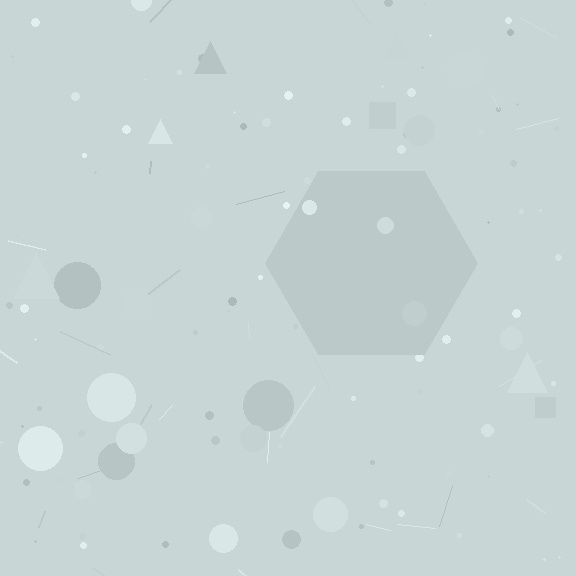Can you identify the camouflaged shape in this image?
The camouflaged shape is a hexagon.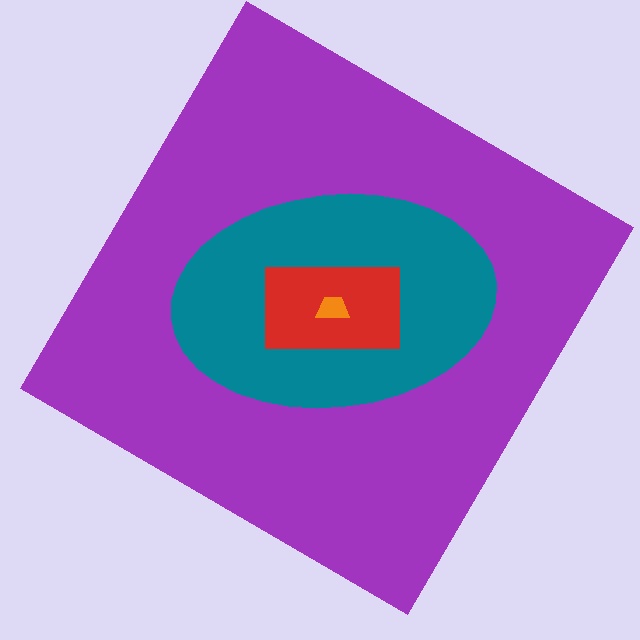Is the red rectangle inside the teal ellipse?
Yes.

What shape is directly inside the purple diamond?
The teal ellipse.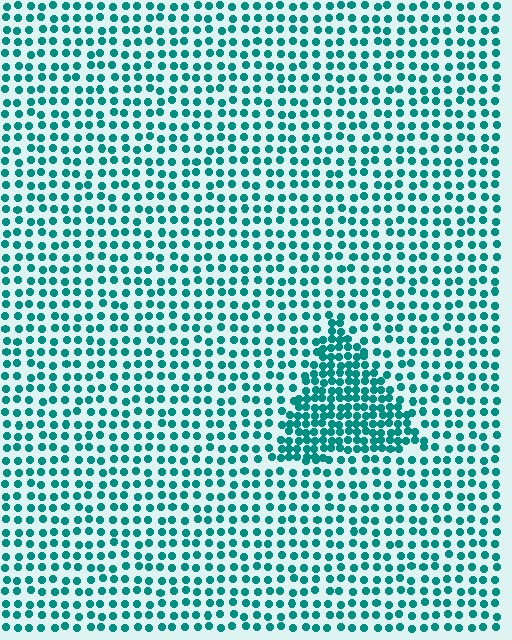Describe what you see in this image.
The image contains small teal elements arranged at two different densities. A triangle-shaped region is visible where the elements are more densely packed than the surrounding area.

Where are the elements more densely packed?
The elements are more densely packed inside the triangle boundary.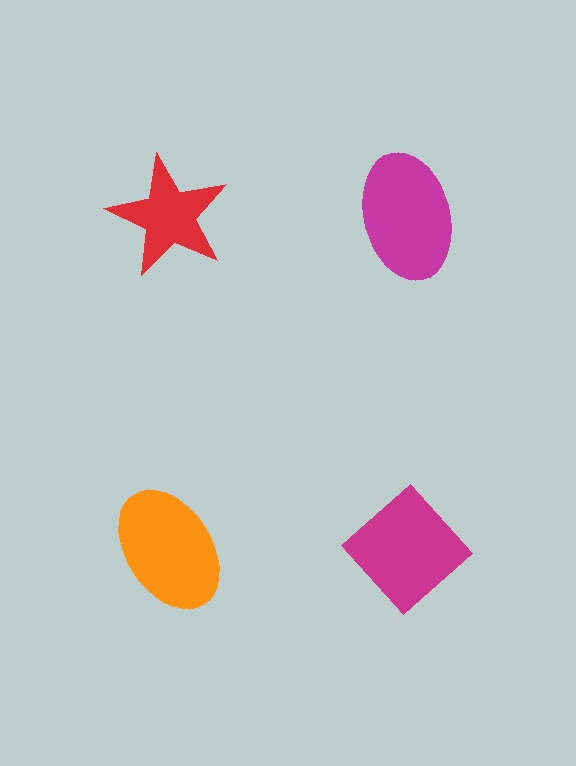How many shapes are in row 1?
2 shapes.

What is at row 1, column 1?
A red star.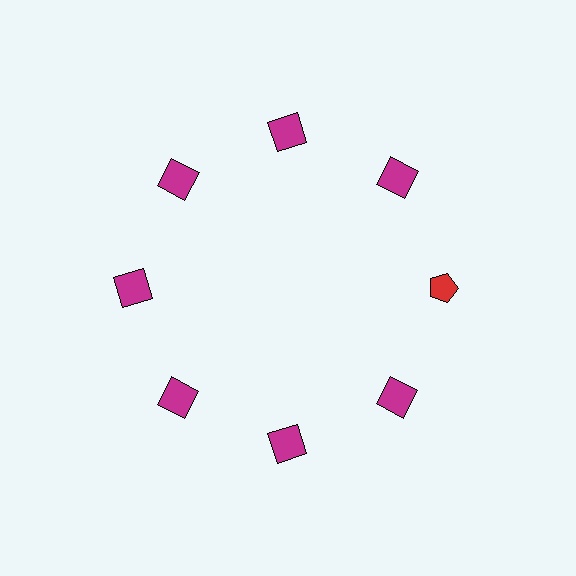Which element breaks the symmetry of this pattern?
The red pentagon at roughly the 3 o'clock position breaks the symmetry. All other shapes are magenta squares.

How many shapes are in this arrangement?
There are 8 shapes arranged in a ring pattern.